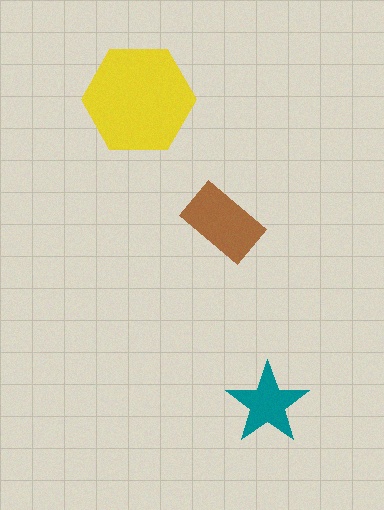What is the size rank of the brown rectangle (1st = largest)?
2nd.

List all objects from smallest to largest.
The teal star, the brown rectangle, the yellow hexagon.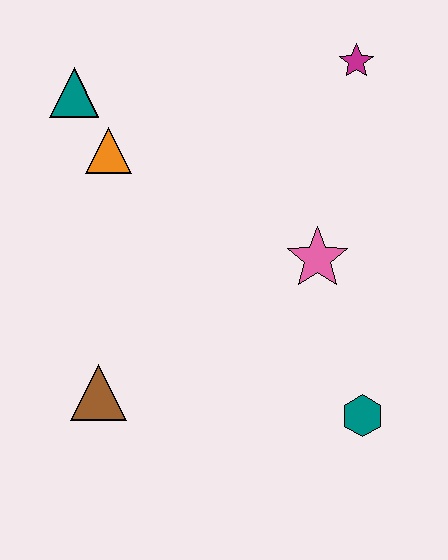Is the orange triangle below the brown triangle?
No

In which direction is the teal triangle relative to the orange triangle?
The teal triangle is above the orange triangle.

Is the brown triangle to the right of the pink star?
No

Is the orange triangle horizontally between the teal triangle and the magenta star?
Yes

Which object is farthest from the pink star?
The teal triangle is farthest from the pink star.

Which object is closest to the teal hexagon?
The pink star is closest to the teal hexagon.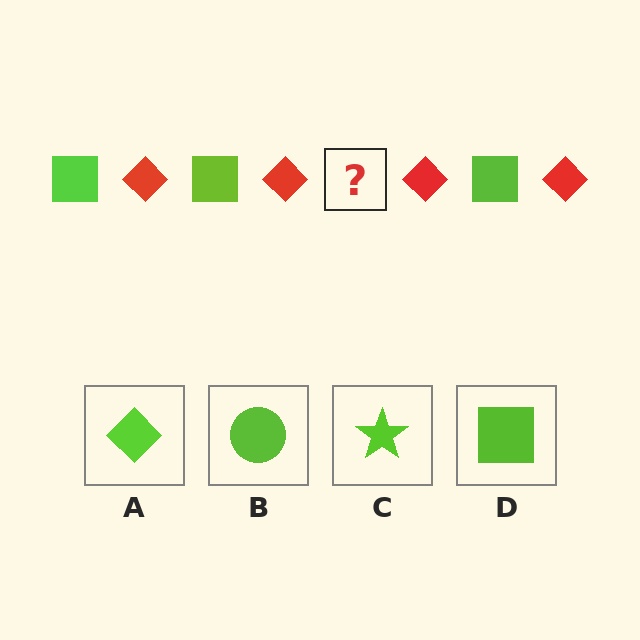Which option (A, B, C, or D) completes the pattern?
D.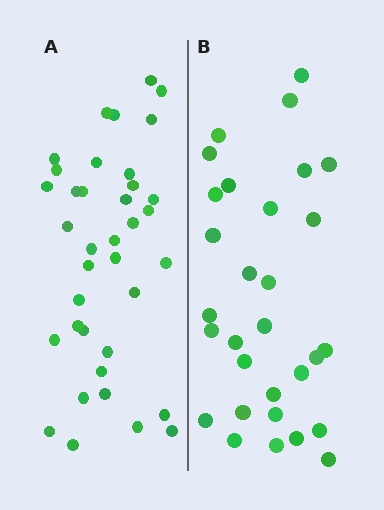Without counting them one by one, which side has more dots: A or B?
Region A (the left region) has more dots.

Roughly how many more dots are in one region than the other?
Region A has roughly 8 or so more dots than region B.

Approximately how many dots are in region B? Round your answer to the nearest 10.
About 30 dots.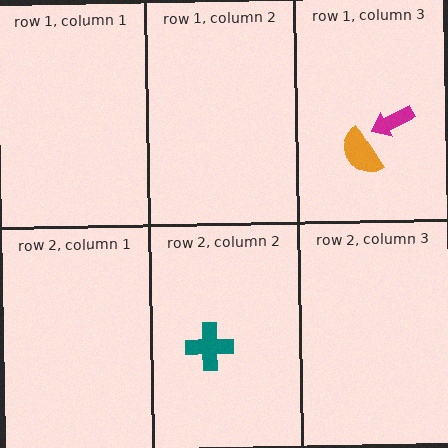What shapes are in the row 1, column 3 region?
The magenta arrow, the orange semicircle.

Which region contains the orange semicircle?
The row 1, column 3 region.